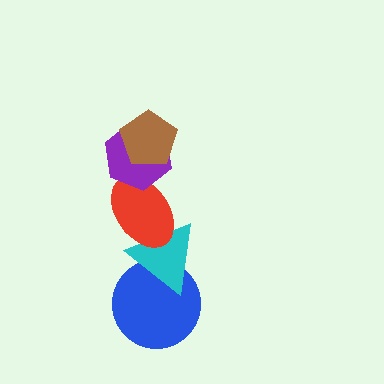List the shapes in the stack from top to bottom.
From top to bottom: the brown pentagon, the purple hexagon, the red ellipse, the cyan triangle, the blue circle.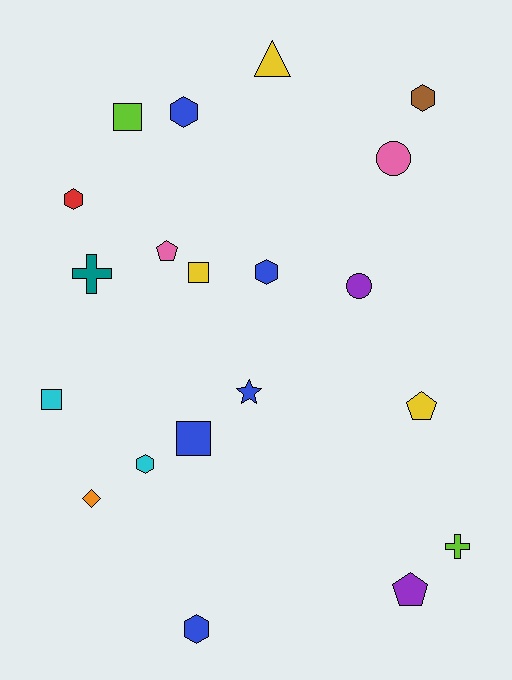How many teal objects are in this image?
There is 1 teal object.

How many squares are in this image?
There are 4 squares.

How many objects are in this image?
There are 20 objects.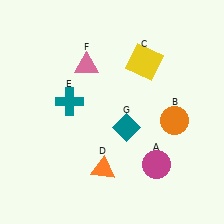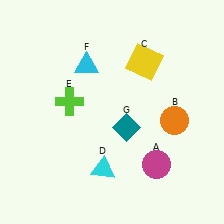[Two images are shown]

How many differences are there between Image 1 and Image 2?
There are 3 differences between the two images.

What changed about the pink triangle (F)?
In Image 1, F is pink. In Image 2, it changed to cyan.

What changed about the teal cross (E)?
In Image 1, E is teal. In Image 2, it changed to lime.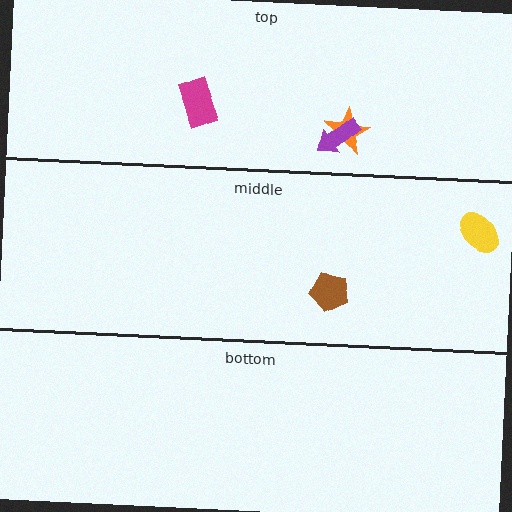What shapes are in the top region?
The orange star, the magenta rectangle, the purple arrow.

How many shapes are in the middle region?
2.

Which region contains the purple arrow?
The top region.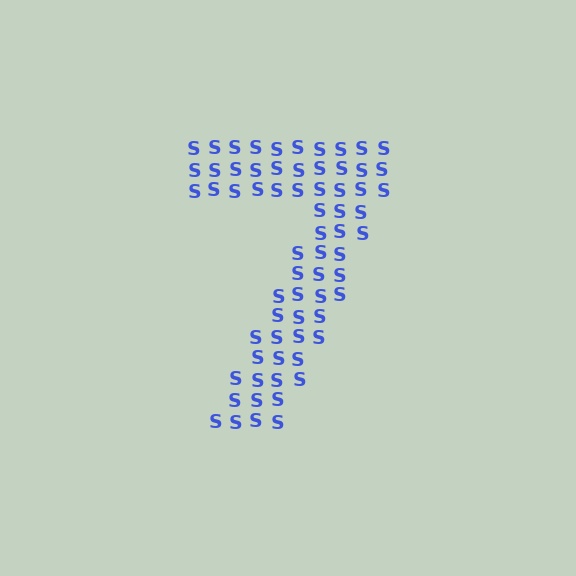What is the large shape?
The large shape is the digit 7.